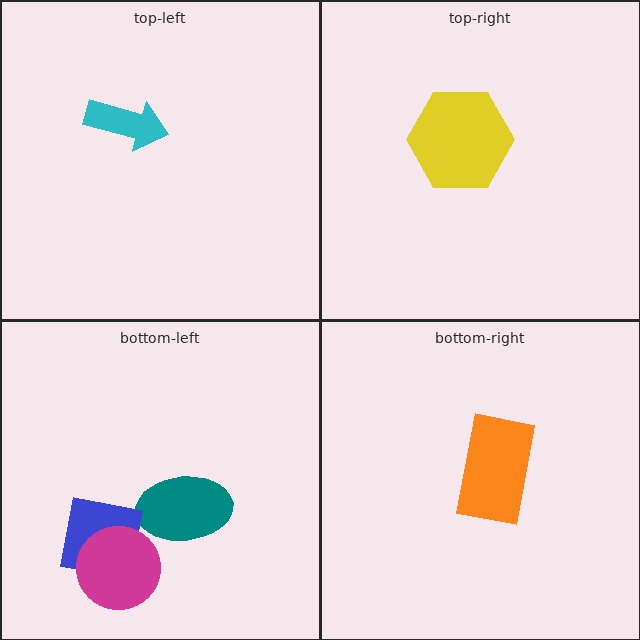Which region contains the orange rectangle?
The bottom-right region.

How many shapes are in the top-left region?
1.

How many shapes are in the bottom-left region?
3.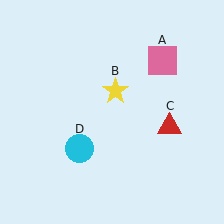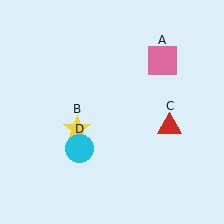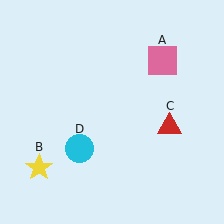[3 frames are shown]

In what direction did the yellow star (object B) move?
The yellow star (object B) moved down and to the left.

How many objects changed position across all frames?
1 object changed position: yellow star (object B).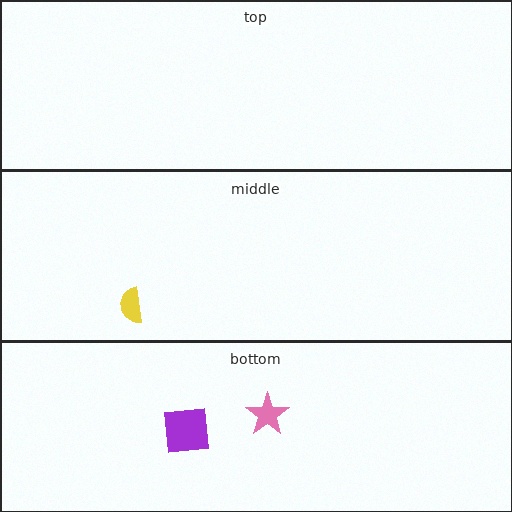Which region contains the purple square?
The bottom region.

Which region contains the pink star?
The bottom region.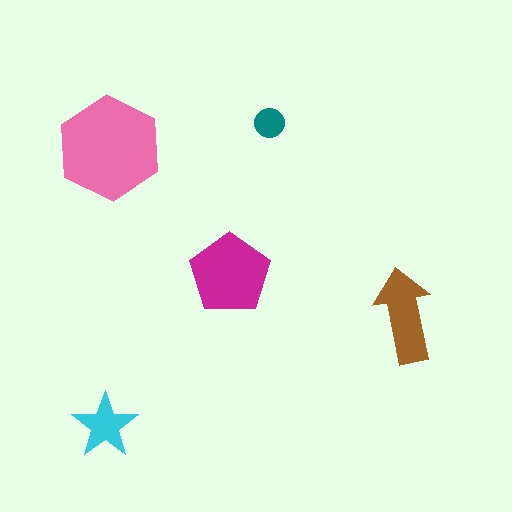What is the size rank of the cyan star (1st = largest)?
4th.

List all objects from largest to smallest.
The pink hexagon, the magenta pentagon, the brown arrow, the cyan star, the teal circle.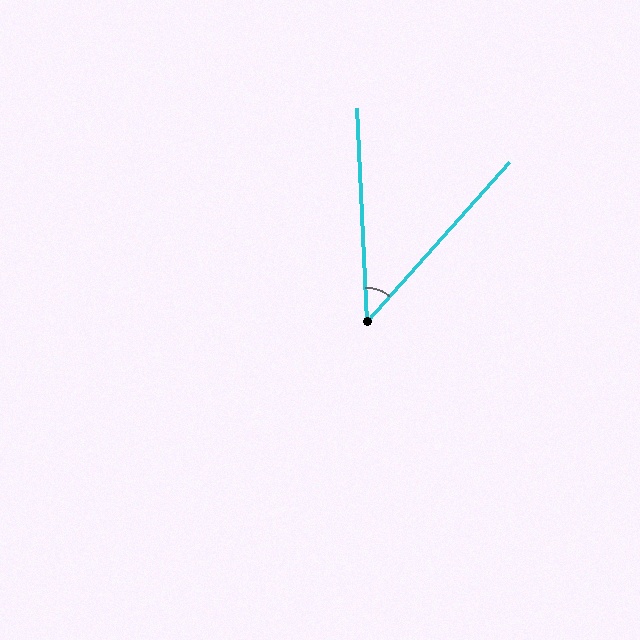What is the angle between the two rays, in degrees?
Approximately 44 degrees.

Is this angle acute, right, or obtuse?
It is acute.